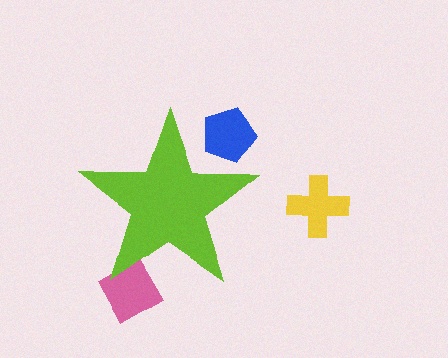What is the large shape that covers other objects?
A lime star.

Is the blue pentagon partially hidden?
Yes, the blue pentagon is partially hidden behind the lime star.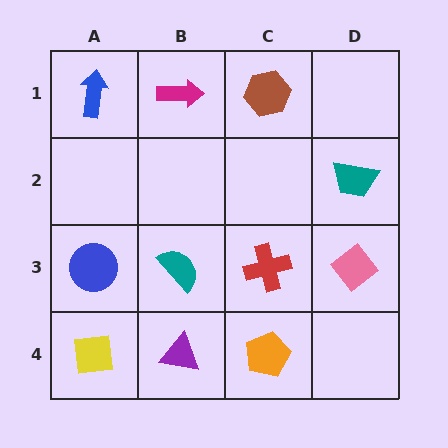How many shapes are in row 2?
1 shape.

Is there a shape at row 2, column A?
No, that cell is empty.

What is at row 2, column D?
A teal trapezoid.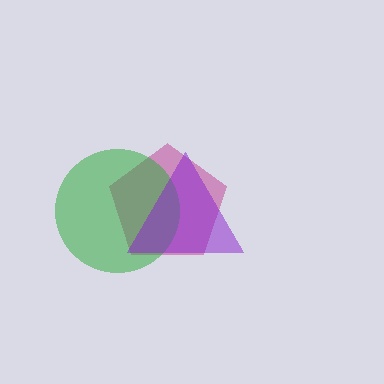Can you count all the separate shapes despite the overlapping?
Yes, there are 3 separate shapes.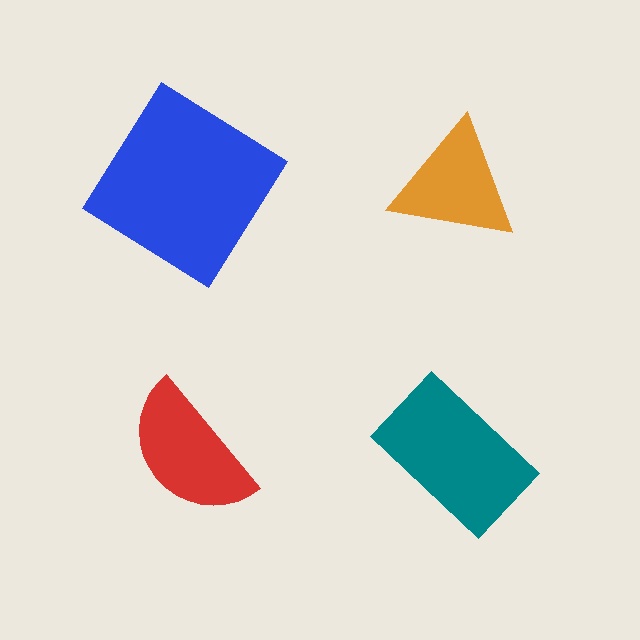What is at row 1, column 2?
An orange triangle.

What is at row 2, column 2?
A teal rectangle.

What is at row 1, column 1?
A blue diamond.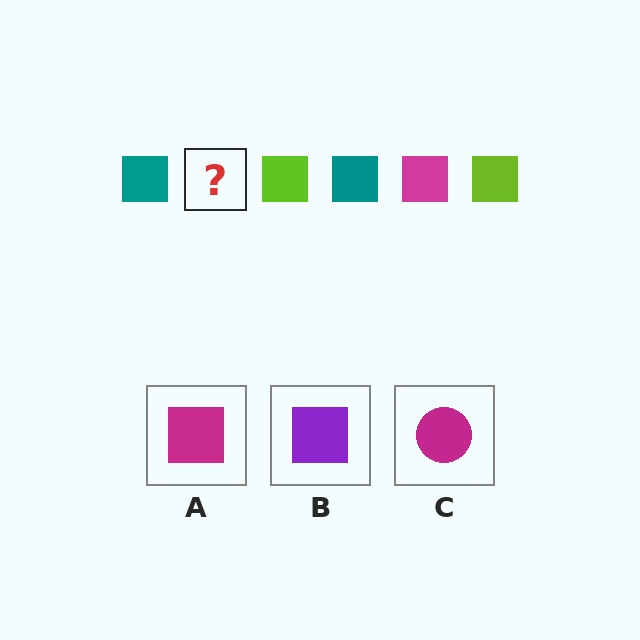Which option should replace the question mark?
Option A.